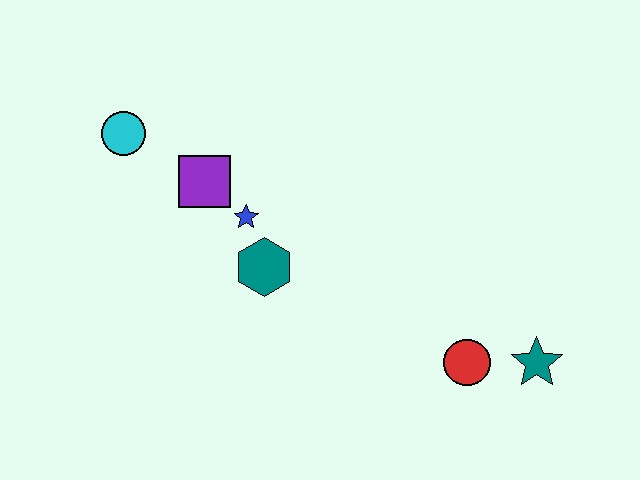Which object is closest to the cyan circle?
The purple square is closest to the cyan circle.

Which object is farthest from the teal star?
The cyan circle is farthest from the teal star.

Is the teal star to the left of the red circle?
No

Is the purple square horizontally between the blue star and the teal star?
No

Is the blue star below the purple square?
Yes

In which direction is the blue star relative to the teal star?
The blue star is to the left of the teal star.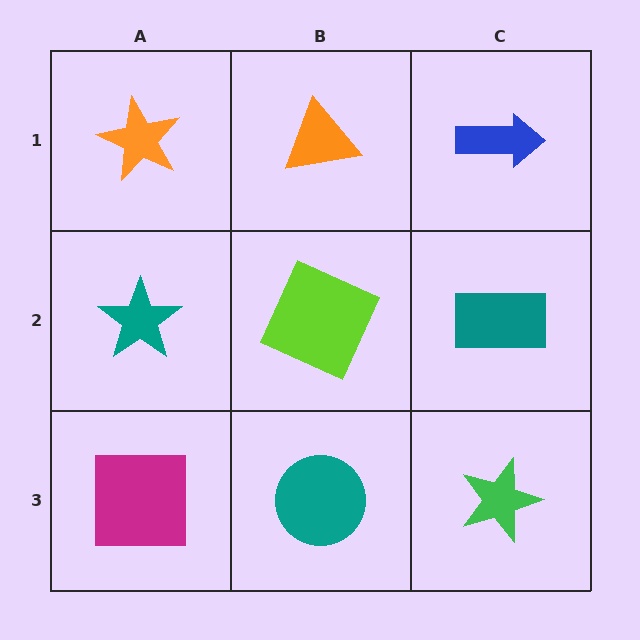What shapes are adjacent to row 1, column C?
A teal rectangle (row 2, column C), an orange triangle (row 1, column B).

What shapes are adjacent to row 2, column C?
A blue arrow (row 1, column C), a green star (row 3, column C), a lime square (row 2, column B).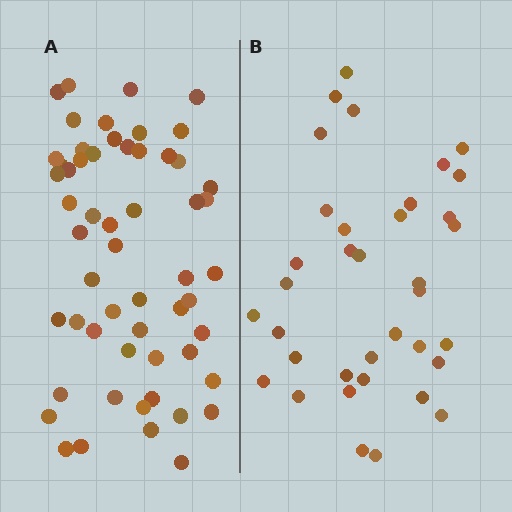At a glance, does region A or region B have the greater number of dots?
Region A (the left region) has more dots.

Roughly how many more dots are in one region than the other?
Region A has approximately 20 more dots than region B.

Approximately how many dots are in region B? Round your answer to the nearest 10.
About 40 dots. (The exact count is 36, which rounds to 40.)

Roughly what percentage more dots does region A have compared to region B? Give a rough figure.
About 55% more.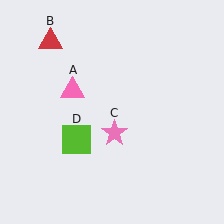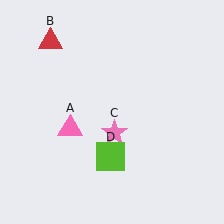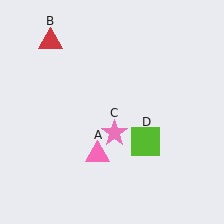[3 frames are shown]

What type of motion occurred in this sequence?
The pink triangle (object A), lime square (object D) rotated counterclockwise around the center of the scene.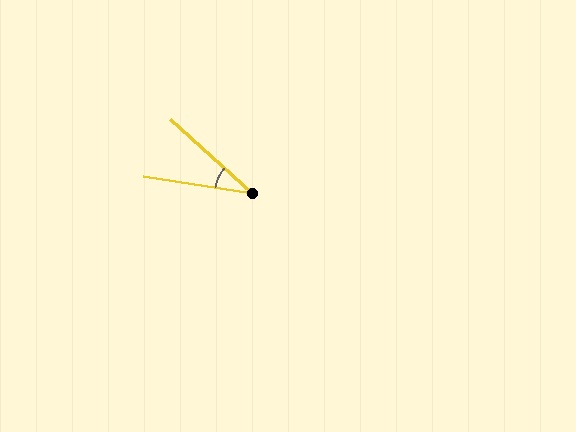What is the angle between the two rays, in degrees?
Approximately 33 degrees.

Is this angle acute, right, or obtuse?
It is acute.